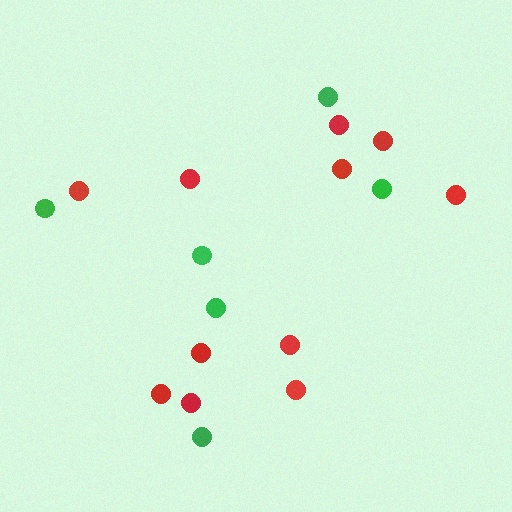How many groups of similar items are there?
There are 2 groups: one group of green circles (6) and one group of red circles (11).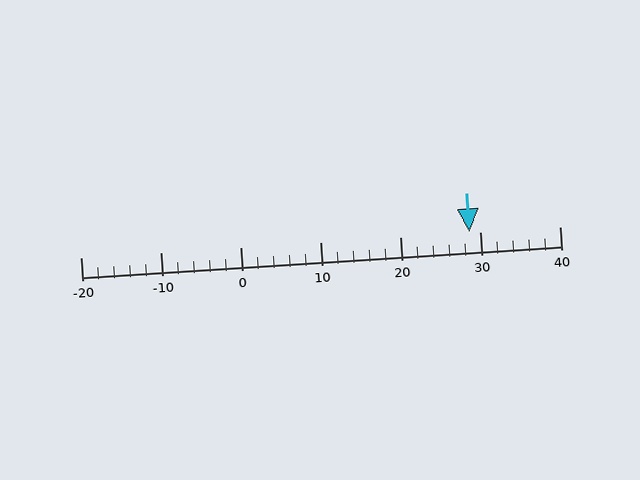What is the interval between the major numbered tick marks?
The major tick marks are spaced 10 units apart.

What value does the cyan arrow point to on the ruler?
The cyan arrow points to approximately 29.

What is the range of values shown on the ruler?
The ruler shows values from -20 to 40.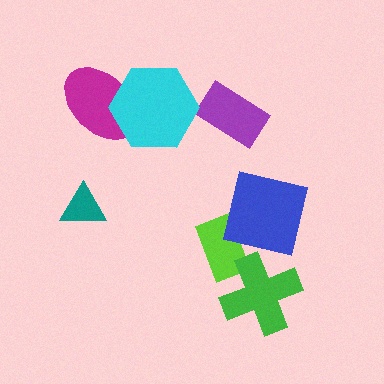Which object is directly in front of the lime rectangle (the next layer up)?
The blue square is directly in front of the lime rectangle.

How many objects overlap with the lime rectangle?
2 objects overlap with the lime rectangle.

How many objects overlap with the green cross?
1 object overlaps with the green cross.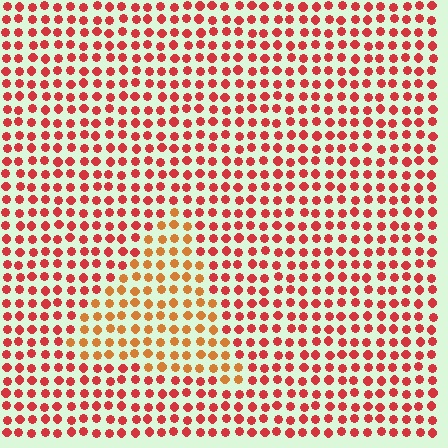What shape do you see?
I see a triangle.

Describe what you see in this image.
The image is filled with small red elements in a uniform arrangement. A triangle-shaped region is visible where the elements are tinted to a slightly different hue, forming a subtle color boundary.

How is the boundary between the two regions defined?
The boundary is defined purely by a slight shift in hue (about 32 degrees). Spacing, size, and orientation are identical on both sides.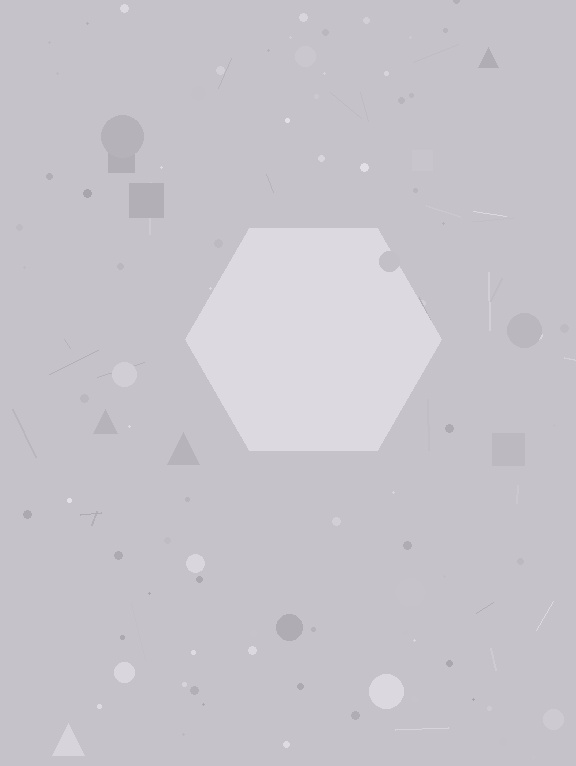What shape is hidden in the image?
A hexagon is hidden in the image.